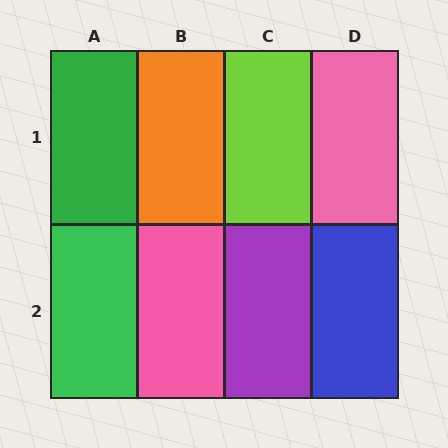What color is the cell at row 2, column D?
Blue.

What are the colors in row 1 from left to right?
Green, orange, lime, pink.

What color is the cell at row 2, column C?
Purple.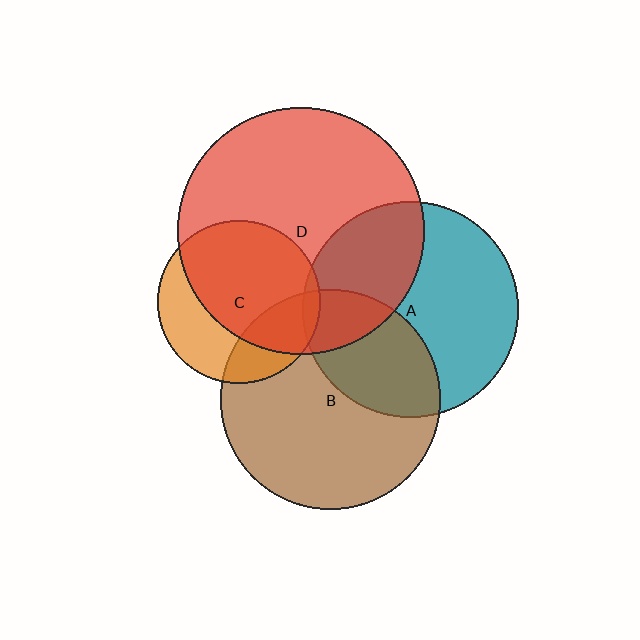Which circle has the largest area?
Circle D (red).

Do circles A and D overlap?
Yes.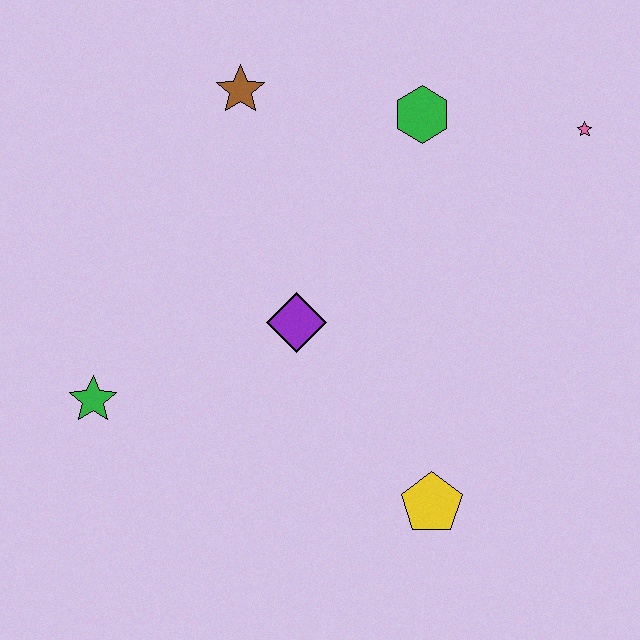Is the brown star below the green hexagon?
No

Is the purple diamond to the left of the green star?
No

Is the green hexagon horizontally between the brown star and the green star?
No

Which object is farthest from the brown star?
The yellow pentagon is farthest from the brown star.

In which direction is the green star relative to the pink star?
The green star is to the left of the pink star.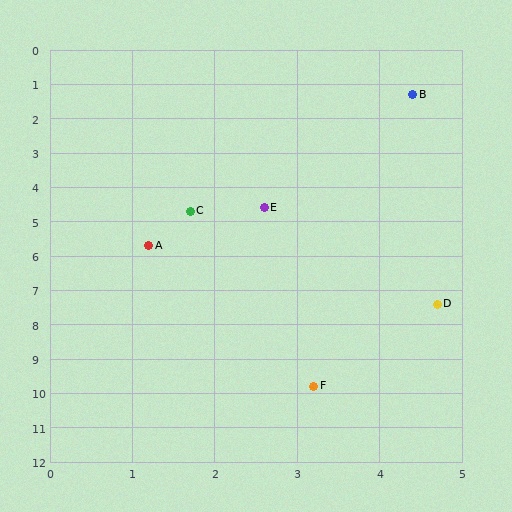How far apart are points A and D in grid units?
Points A and D are about 3.9 grid units apart.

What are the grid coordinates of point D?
Point D is at approximately (4.7, 7.4).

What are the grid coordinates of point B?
Point B is at approximately (4.4, 1.3).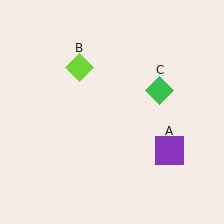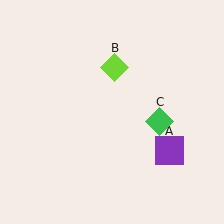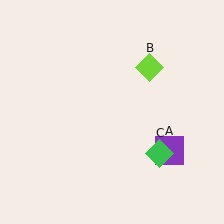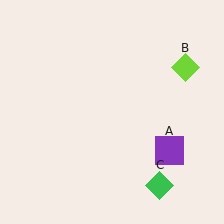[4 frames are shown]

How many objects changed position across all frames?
2 objects changed position: lime diamond (object B), green diamond (object C).